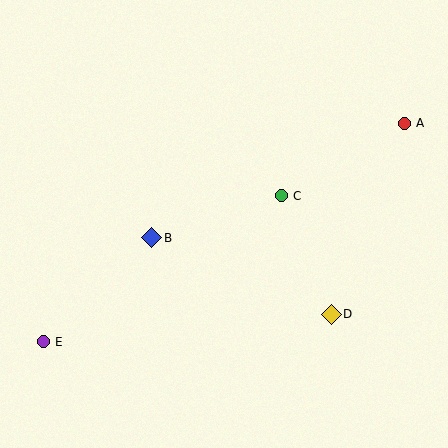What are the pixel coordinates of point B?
Point B is at (152, 238).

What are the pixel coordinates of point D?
Point D is at (331, 314).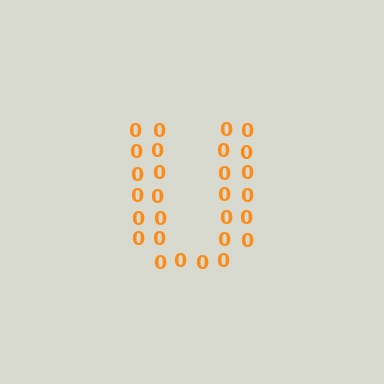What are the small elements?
The small elements are digit 0's.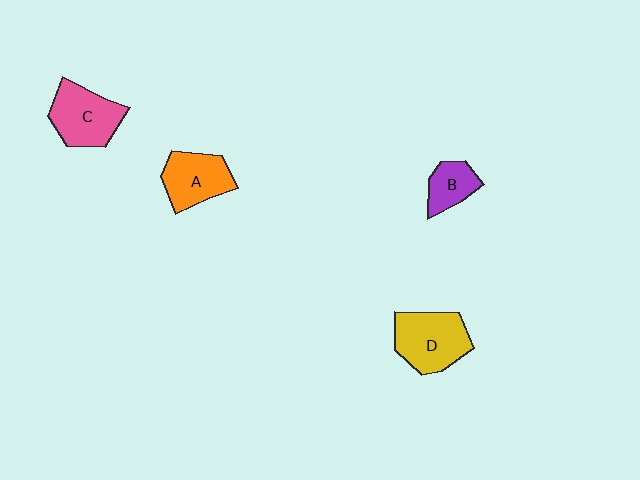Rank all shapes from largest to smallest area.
From largest to smallest: D (yellow), C (pink), A (orange), B (purple).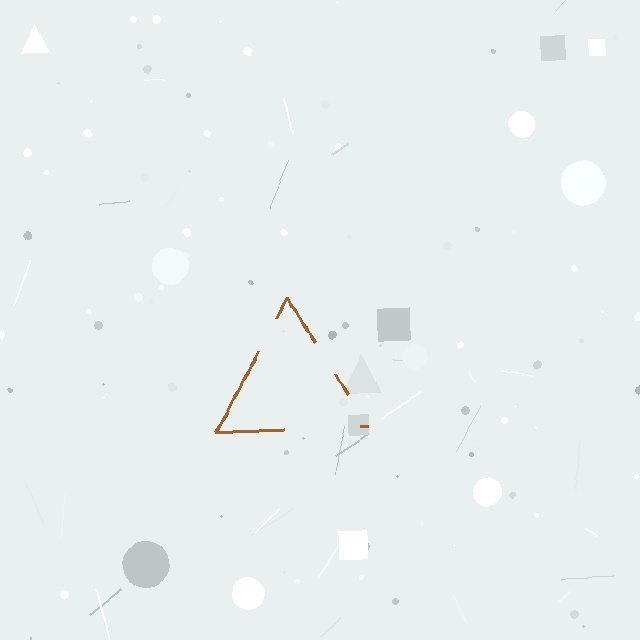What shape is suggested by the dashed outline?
The dashed outline suggests a triangle.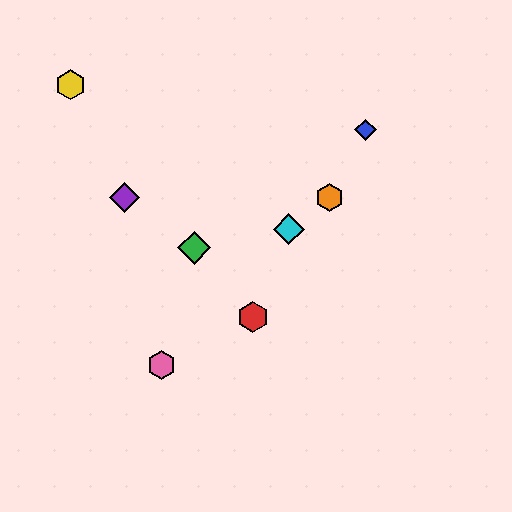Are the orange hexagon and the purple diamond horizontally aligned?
Yes, both are at y≈198.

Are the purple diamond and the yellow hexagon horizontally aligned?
No, the purple diamond is at y≈198 and the yellow hexagon is at y≈85.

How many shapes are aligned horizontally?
2 shapes (the purple diamond, the orange hexagon) are aligned horizontally.